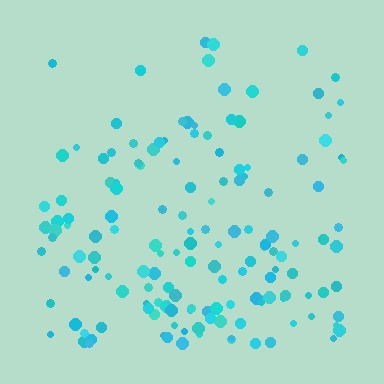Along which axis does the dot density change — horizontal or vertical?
Vertical.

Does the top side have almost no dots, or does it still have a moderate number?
Still a moderate number, just noticeably fewer than the bottom.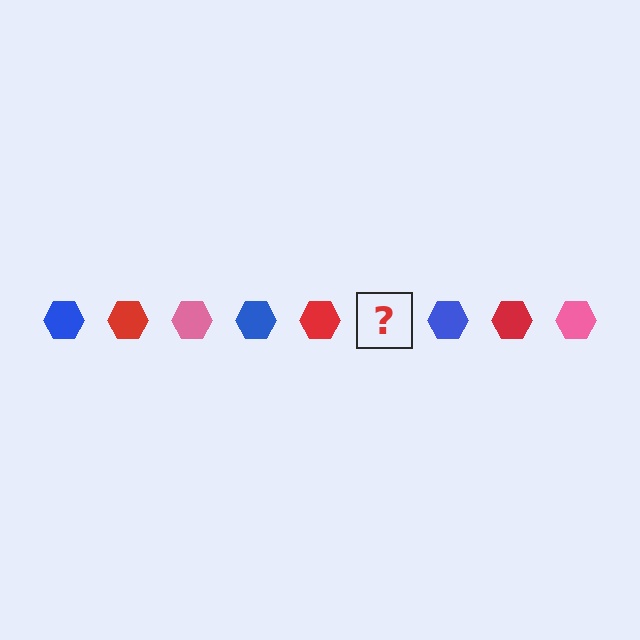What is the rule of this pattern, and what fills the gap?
The rule is that the pattern cycles through blue, red, pink hexagons. The gap should be filled with a pink hexagon.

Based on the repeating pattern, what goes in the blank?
The blank should be a pink hexagon.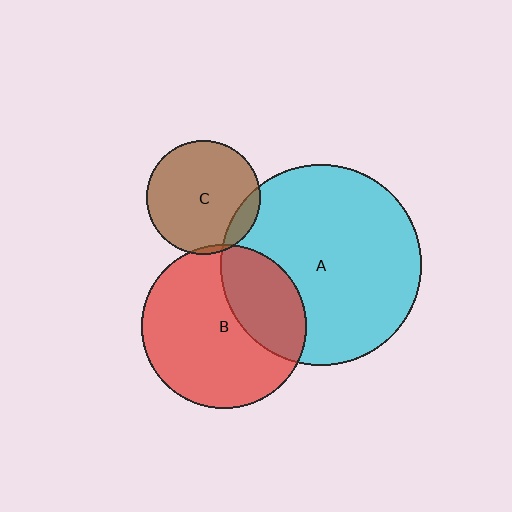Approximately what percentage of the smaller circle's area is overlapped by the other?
Approximately 30%.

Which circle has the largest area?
Circle A (cyan).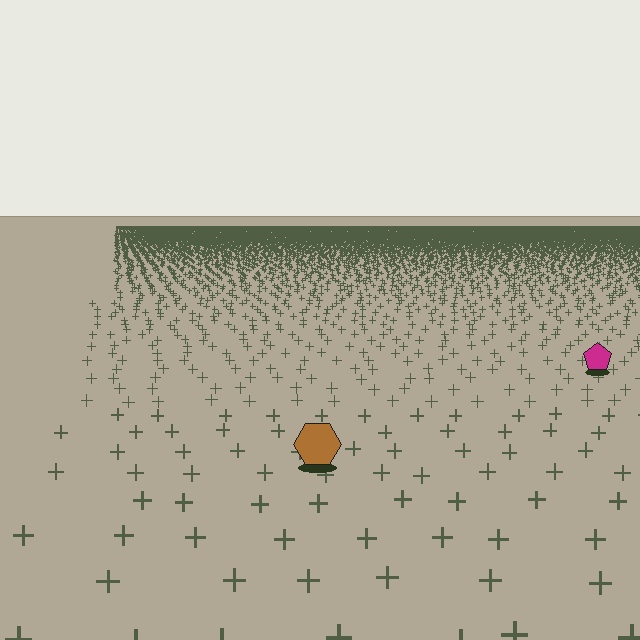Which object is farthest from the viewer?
The magenta pentagon is farthest from the viewer. It appears smaller and the ground texture around it is denser.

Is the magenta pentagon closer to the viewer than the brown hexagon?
No. The brown hexagon is closer — you can tell from the texture gradient: the ground texture is coarser near it.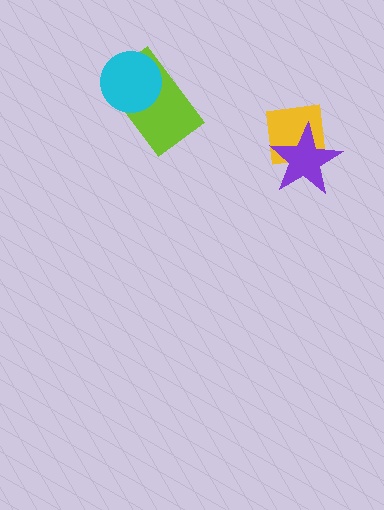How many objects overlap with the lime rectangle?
1 object overlaps with the lime rectangle.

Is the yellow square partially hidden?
Yes, it is partially covered by another shape.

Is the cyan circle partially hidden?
No, no other shape covers it.